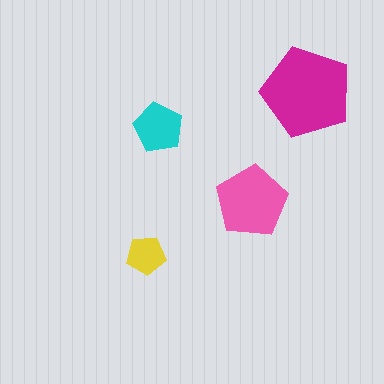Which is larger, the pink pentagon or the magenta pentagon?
The magenta one.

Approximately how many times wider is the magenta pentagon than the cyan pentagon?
About 2 times wider.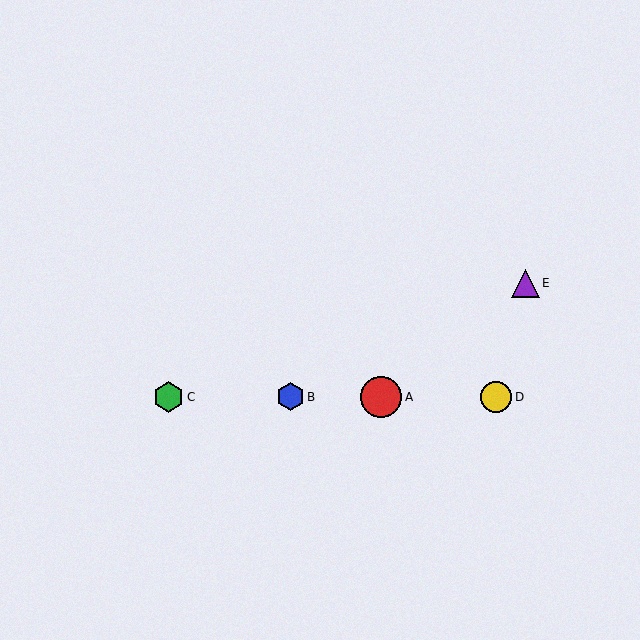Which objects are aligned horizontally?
Objects A, B, C, D are aligned horizontally.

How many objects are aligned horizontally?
4 objects (A, B, C, D) are aligned horizontally.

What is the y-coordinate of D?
Object D is at y≈397.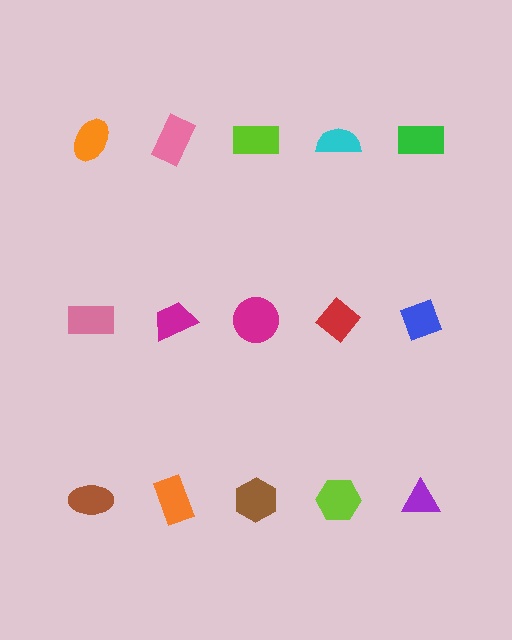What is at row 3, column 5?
A purple triangle.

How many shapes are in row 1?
5 shapes.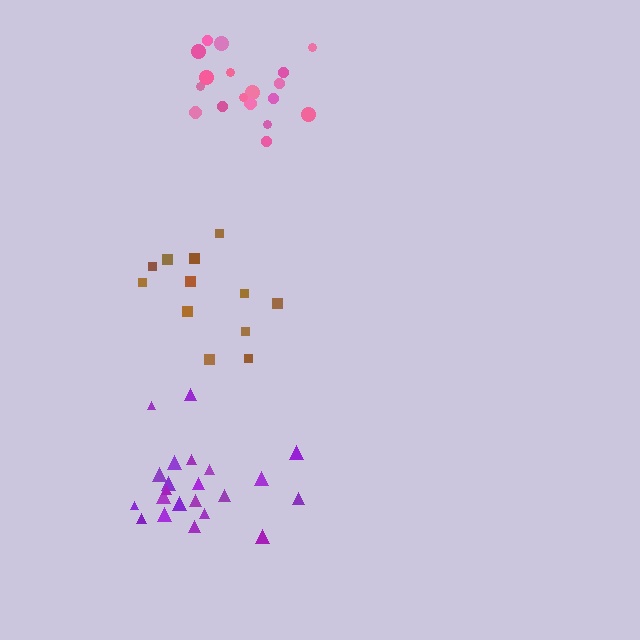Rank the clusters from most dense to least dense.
pink, purple, brown.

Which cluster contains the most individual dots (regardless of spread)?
Purple (23).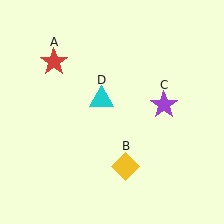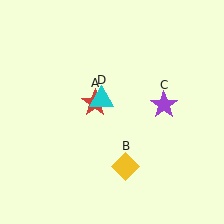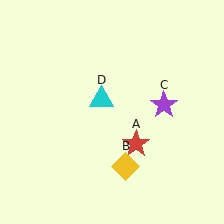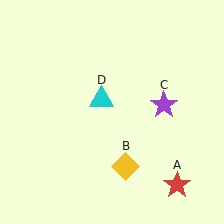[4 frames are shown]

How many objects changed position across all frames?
1 object changed position: red star (object A).